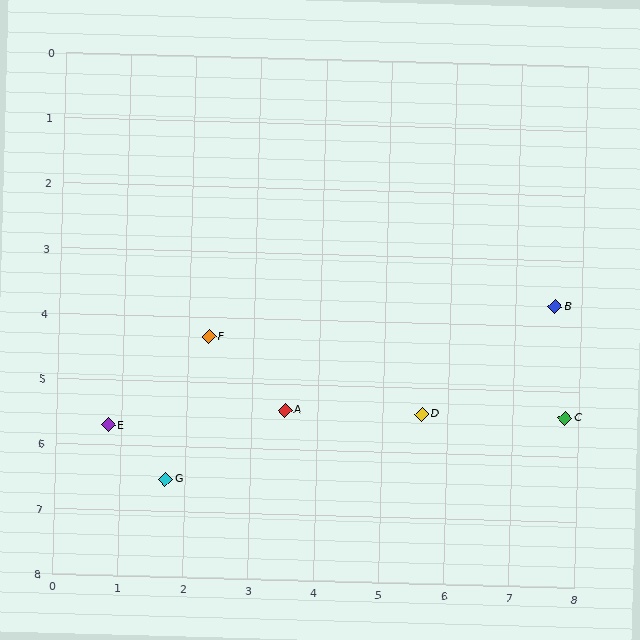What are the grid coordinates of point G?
Point G is at approximately (1.7, 6.5).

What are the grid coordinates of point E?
Point E is at approximately (0.8, 5.7).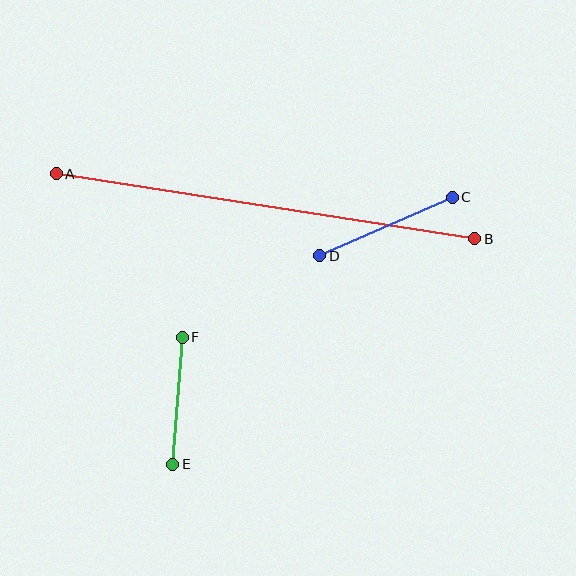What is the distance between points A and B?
The distance is approximately 423 pixels.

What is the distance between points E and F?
The distance is approximately 127 pixels.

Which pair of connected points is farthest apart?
Points A and B are farthest apart.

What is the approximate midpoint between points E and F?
The midpoint is at approximately (178, 401) pixels.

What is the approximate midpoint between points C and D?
The midpoint is at approximately (386, 227) pixels.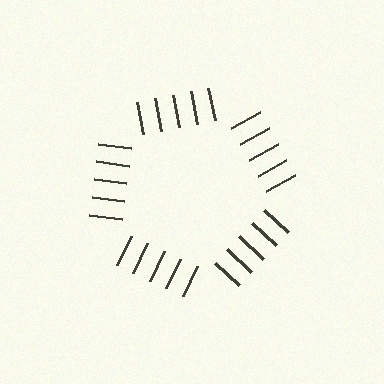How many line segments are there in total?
25 — 5 along each of the 5 edges.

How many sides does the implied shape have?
5 sides — the line-ends trace a pentagon.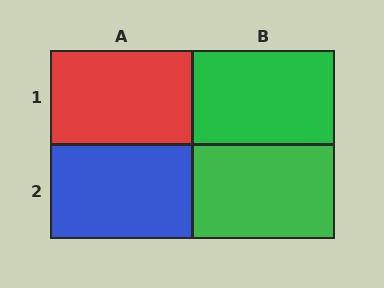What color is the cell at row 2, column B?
Green.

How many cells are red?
1 cell is red.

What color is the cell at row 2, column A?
Blue.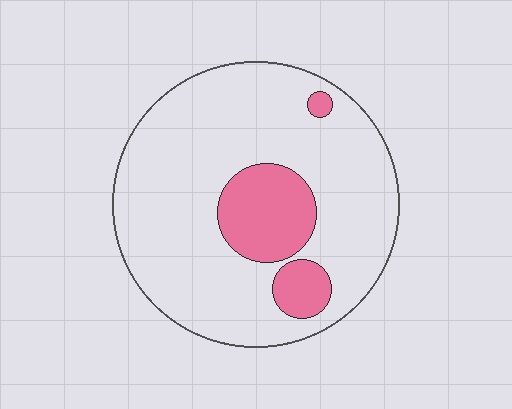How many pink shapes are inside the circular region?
3.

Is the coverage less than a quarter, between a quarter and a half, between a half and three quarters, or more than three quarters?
Less than a quarter.